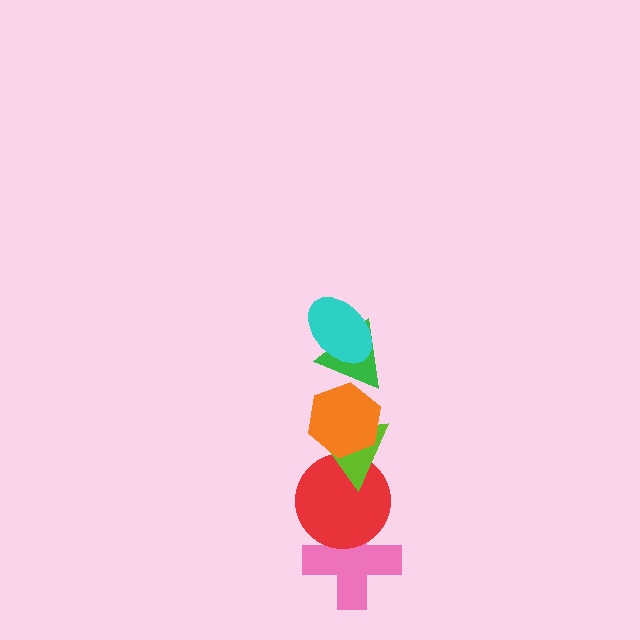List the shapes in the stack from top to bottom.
From top to bottom: the cyan ellipse, the green triangle, the orange hexagon, the lime triangle, the red circle, the pink cross.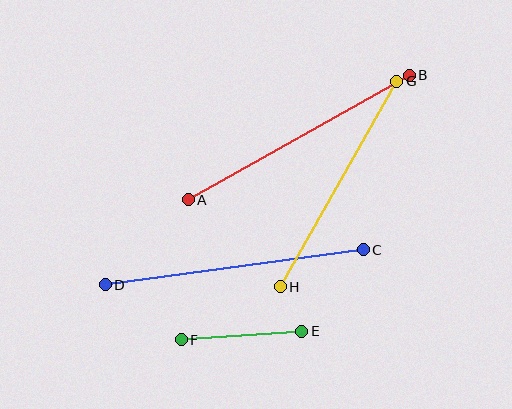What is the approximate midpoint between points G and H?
The midpoint is at approximately (338, 184) pixels.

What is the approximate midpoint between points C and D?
The midpoint is at approximately (234, 267) pixels.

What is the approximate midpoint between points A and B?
The midpoint is at approximately (299, 137) pixels.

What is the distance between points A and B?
The distance is approximately 254 pixels.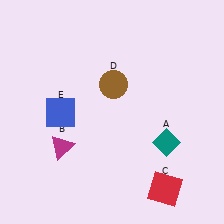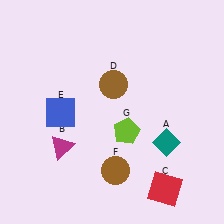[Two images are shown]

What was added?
A brown circle (F), a lime pentagon (G) were added in Image 2.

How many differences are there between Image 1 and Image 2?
There are 2 differences between the two images.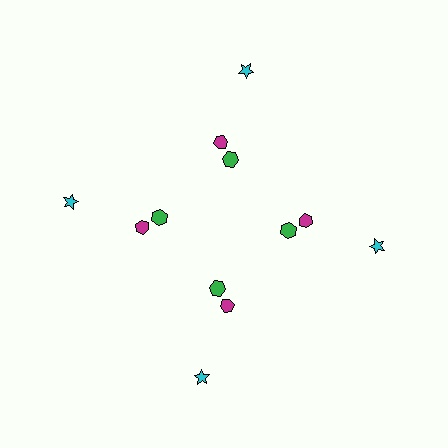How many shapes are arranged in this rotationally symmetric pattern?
There are 12 shapes, arranged in 4 groups of 3.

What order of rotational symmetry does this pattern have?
This pattern has 4-fold rotational symmetry.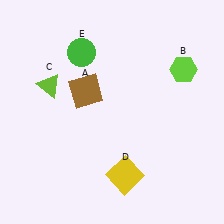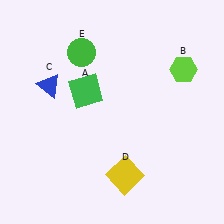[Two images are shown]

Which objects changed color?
A changed from brown to green. C changed from lime to blue.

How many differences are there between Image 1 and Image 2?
There are 2 differences between the two images.